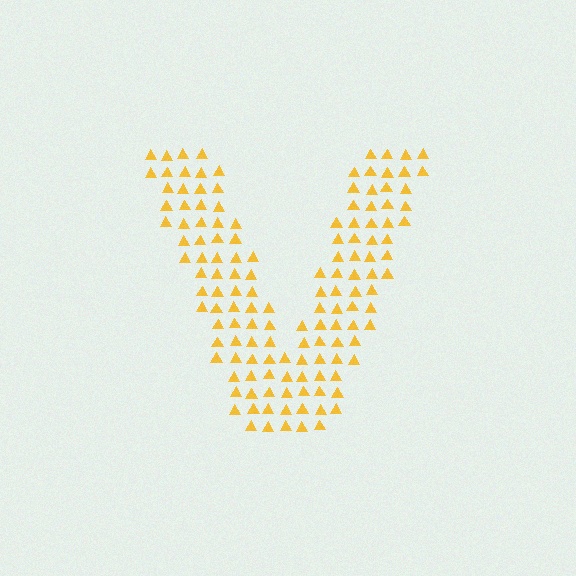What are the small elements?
The small elements are triangles.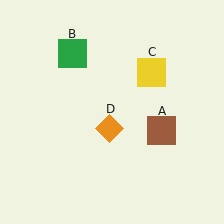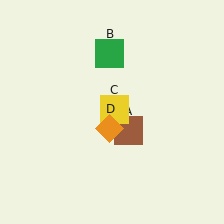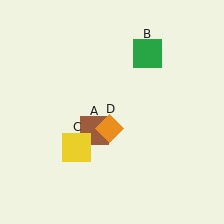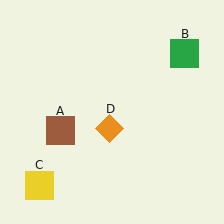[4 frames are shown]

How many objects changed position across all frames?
3 objects changed position: brown square (object A), green square (object B), yellow square (object C).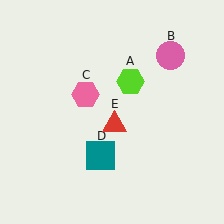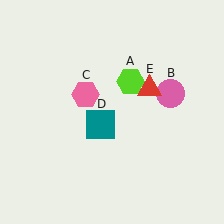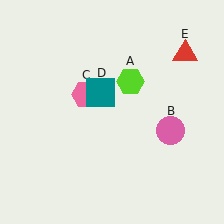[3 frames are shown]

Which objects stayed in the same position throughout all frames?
Lime hexagon (object A) and pink hexagon (object C) remained stationary.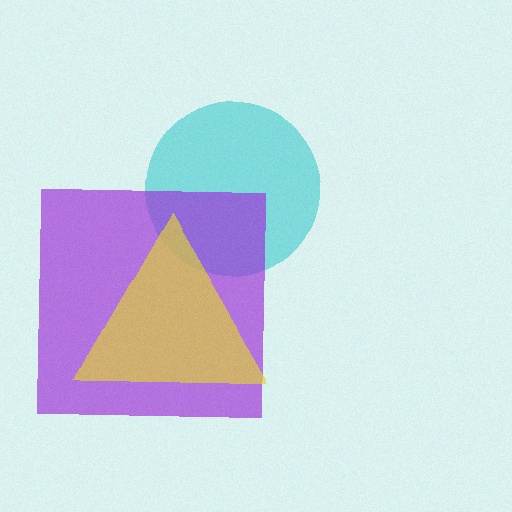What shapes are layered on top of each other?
The layered shapes are: a cyan circle, a purple square, a yellow triangle.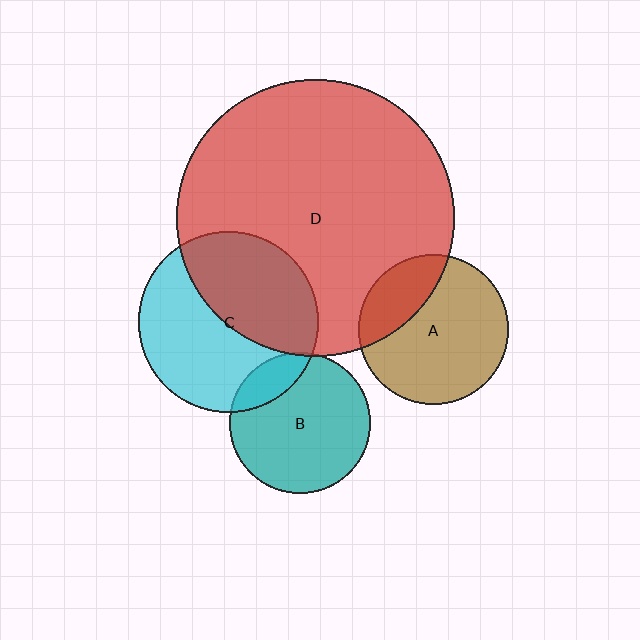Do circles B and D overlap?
Yes.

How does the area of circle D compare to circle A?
Approximately 3.4 times.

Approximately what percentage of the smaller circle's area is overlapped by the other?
Approximately 5%.